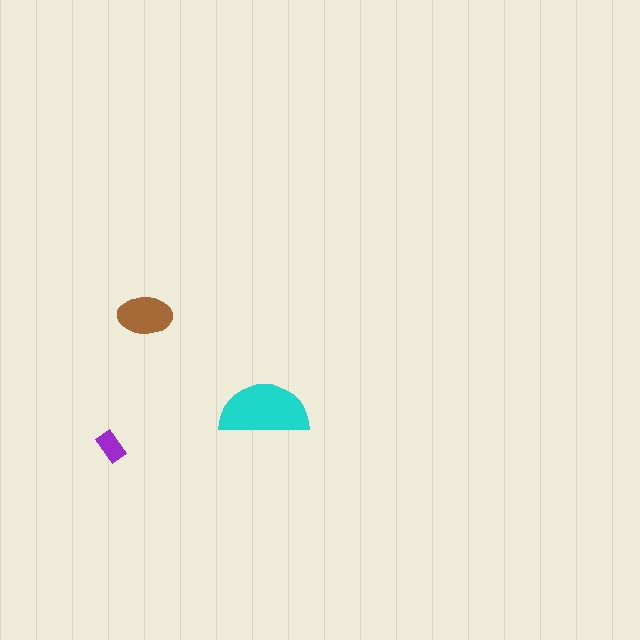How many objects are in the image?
There are 3 objects in the image.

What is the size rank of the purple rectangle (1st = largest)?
3rd.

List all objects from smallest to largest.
The purple rectangle, the brown ellipse, the cyan semicircle.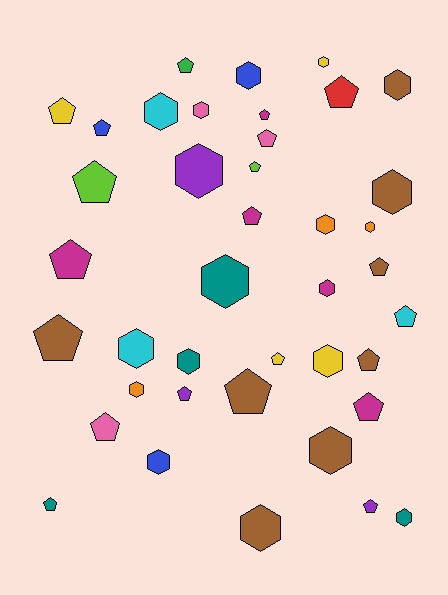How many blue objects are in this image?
There are 3 blue objects.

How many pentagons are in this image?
There are 21 pentagons.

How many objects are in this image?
There are 40 objects.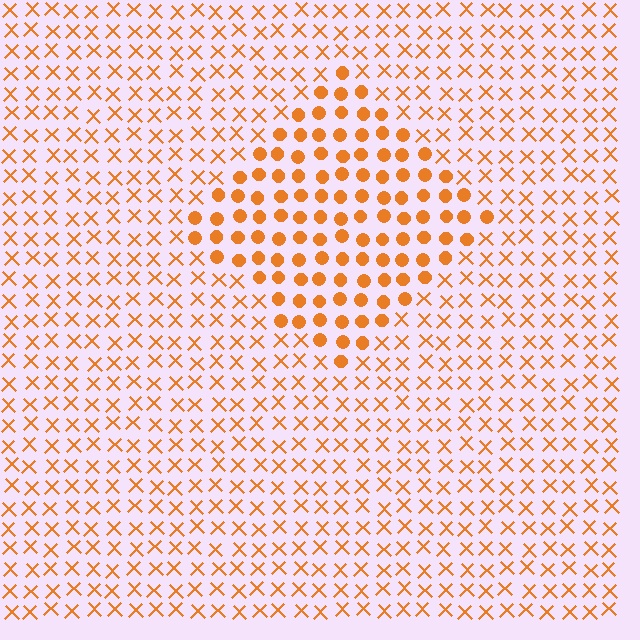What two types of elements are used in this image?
The image uses circles inside the diamond region and X marks outside it.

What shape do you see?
I see a diamond.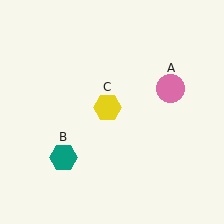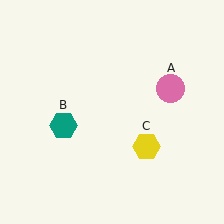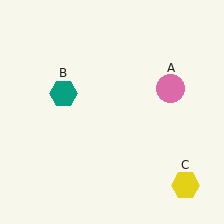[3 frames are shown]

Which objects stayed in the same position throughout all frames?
Pink circle (object A) remained stationary.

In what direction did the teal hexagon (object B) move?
The teal hexagon (object B) moved up.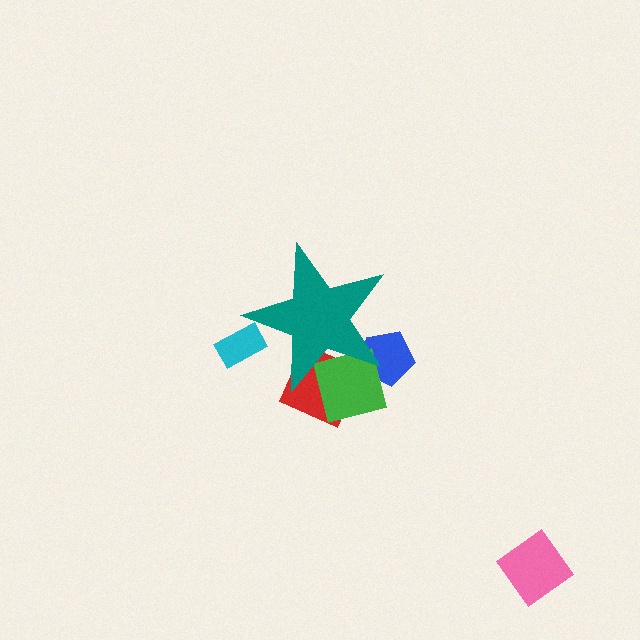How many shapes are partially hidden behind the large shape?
4 shapes are partially hidden.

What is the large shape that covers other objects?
A teal star.